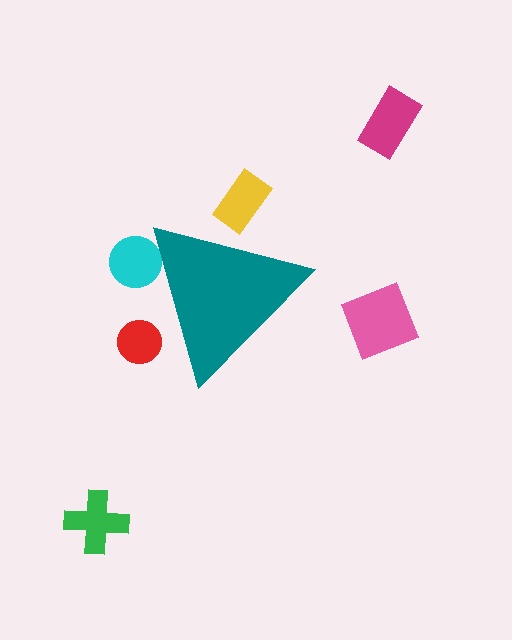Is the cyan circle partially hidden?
Yes, the cyan circle is partially hidden behind the teal triangle.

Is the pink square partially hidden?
No, the pink square is fully visible.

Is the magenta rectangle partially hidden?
No, the magenta rectangle is fully visible.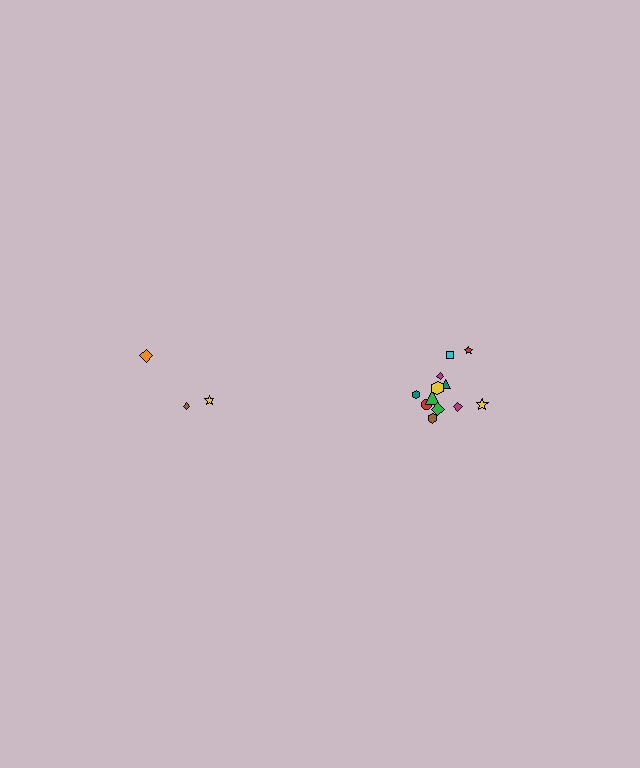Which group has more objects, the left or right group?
The right group.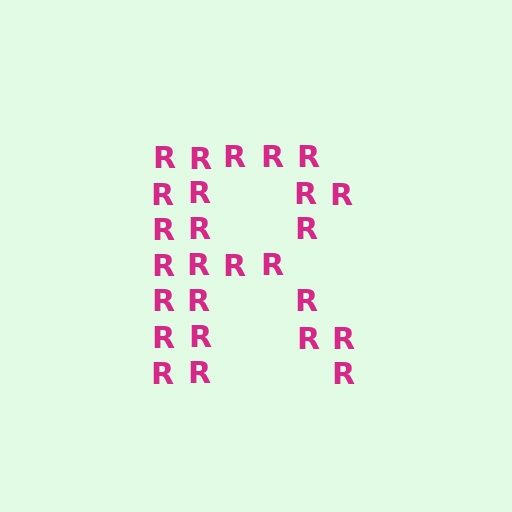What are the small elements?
The small elements are letter R's.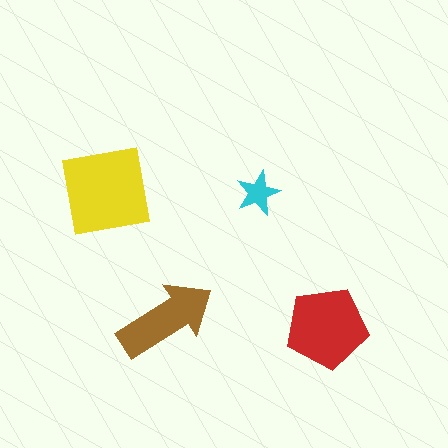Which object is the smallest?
The cyan star.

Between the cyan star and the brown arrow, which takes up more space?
The brown arrow.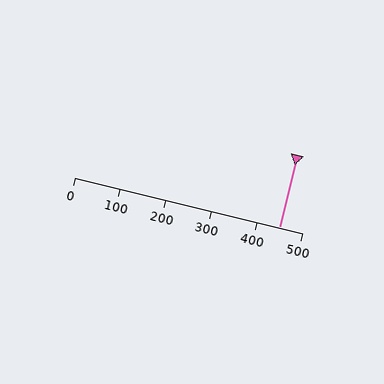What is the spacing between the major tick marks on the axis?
The major ticks are spaced 100 apart.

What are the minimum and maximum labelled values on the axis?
The axis runs from 0 to 500.